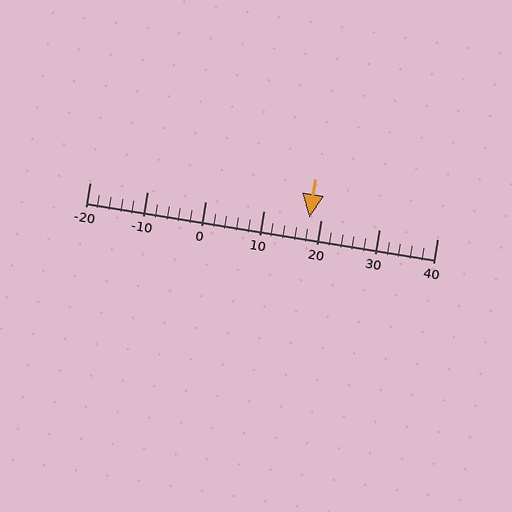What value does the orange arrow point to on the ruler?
The orange arrow points to approximately 18.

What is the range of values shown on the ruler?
The ruler shows values from -20 to 40.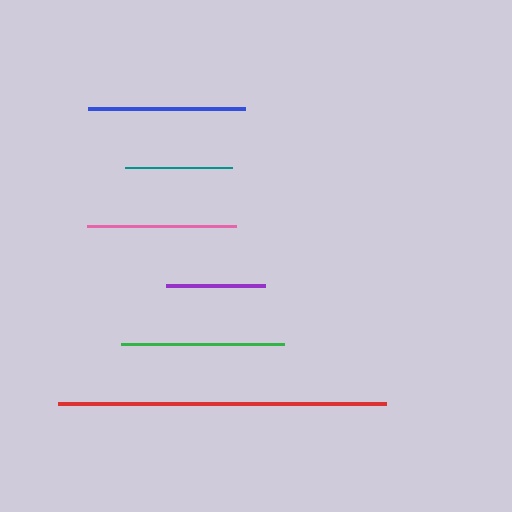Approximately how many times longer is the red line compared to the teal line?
The red line is approximately 3.0 times the length of the teal line.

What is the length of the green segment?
The green segment is approximately 163 pixels long.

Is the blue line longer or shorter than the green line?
The green line is longer than the blue line.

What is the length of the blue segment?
The blue segment is approximately 158 pixels long.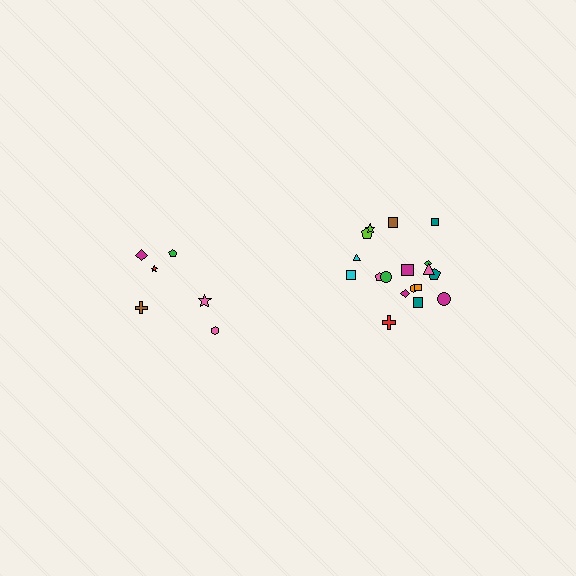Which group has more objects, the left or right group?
The right group.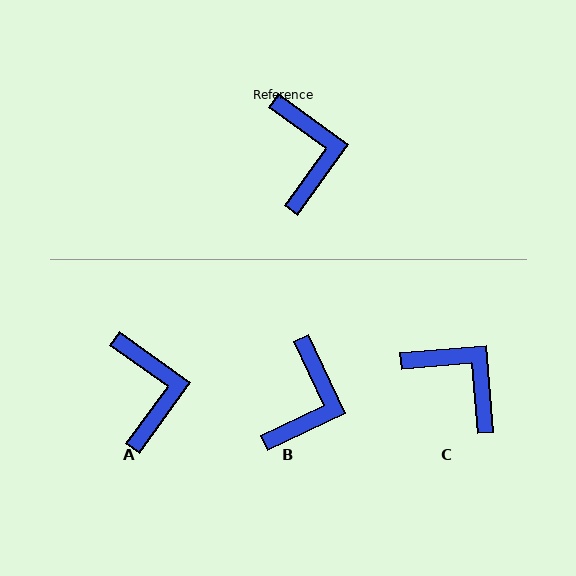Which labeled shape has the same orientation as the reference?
A.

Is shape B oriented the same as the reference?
No, it is off by about 29 degrees.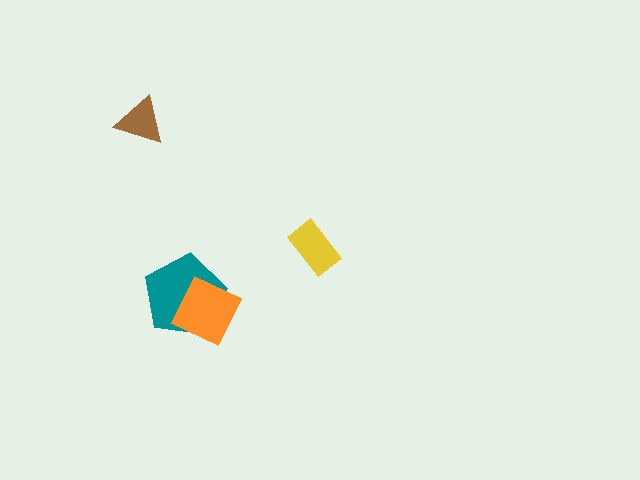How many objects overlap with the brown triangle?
0 objects overlap with the brown triangle.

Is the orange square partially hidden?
No, no other shape covers it.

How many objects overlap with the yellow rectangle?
0 objects overlap with the yellow rectangle.